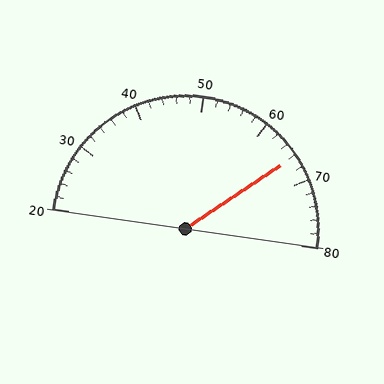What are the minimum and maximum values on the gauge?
The gauge ranges from 20 to 80.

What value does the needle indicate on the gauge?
The needle indicates approximately 66.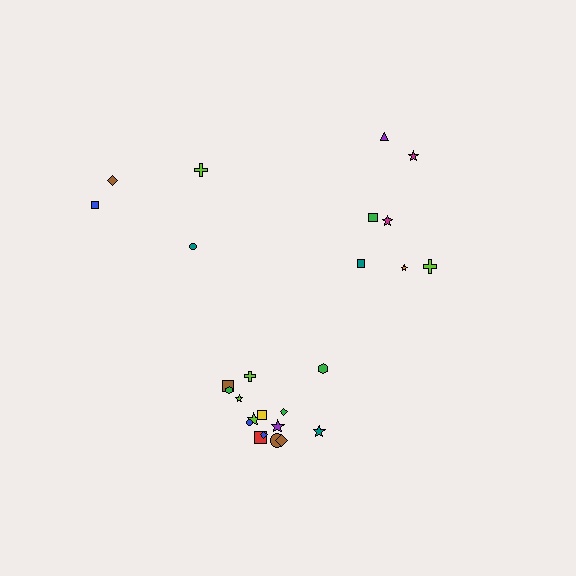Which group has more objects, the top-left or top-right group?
The top-right group.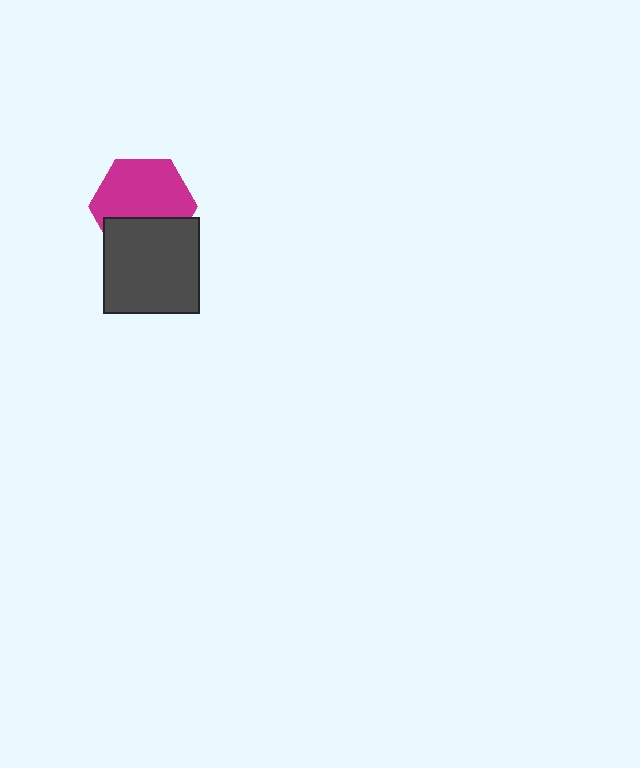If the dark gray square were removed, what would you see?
You would see the complete magenta hexagon.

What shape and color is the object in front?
The object in front is a dark gray square.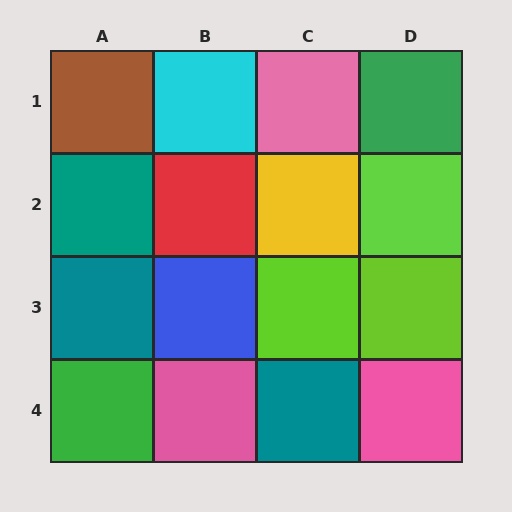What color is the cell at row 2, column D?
Lime.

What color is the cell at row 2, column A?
Teal.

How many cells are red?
1 cell is red.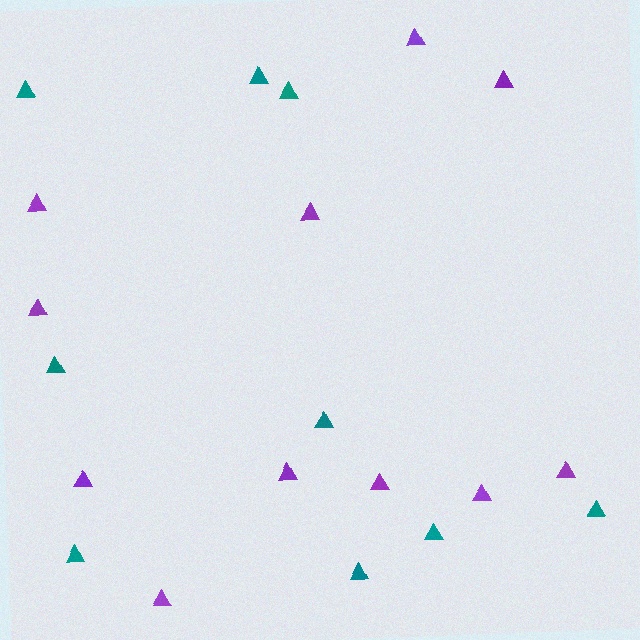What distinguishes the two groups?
There are 2 groups: one group of teal triangles (9) and one group of purple triangles (11).